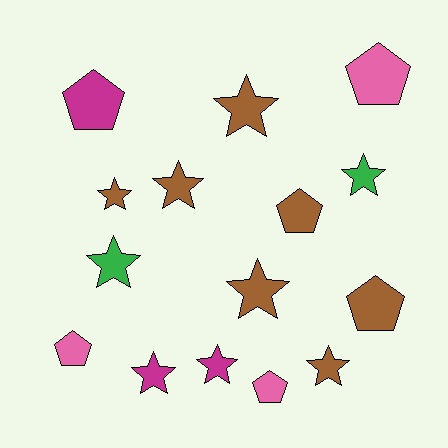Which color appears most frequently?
Brown, with 7 objects.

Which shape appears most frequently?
Star, with 9 objects.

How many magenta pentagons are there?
There is 1 magenta pentagon.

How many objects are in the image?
There are 15 objects.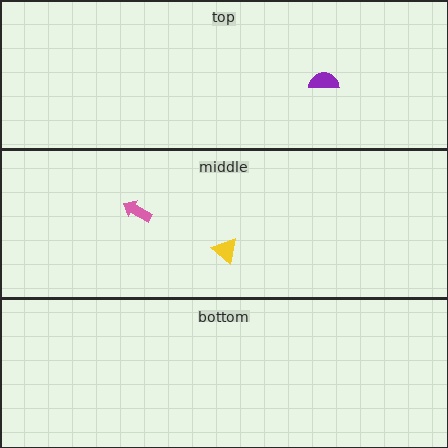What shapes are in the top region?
The purple semicircle.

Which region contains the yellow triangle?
The middle region.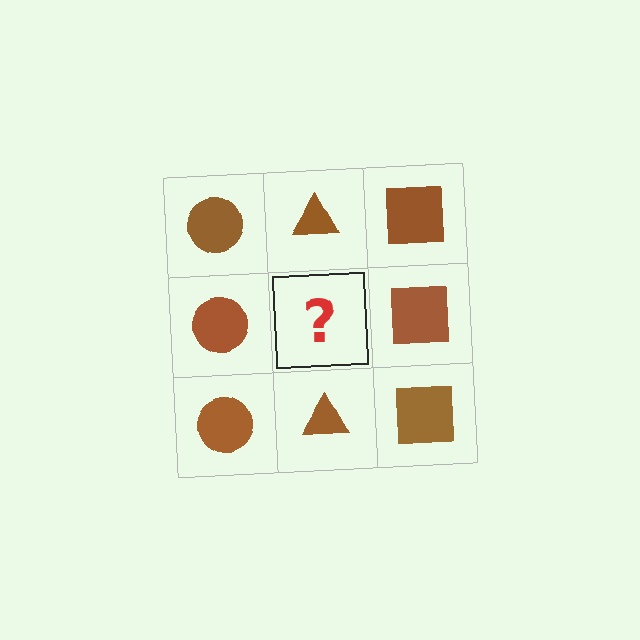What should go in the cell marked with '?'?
The missing cell should contain a brown triangle.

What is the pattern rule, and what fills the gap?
The rule is that each column has a consistent shape. The gap should be filled with a brown triangle.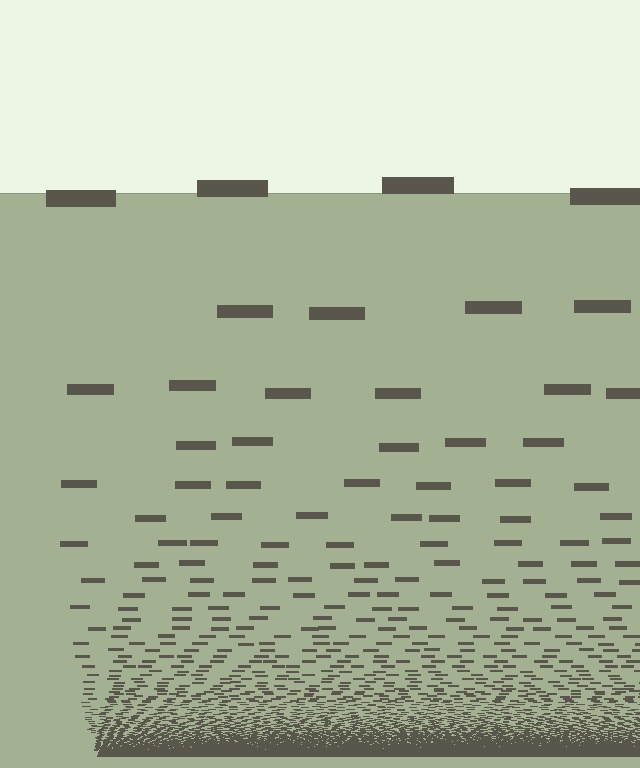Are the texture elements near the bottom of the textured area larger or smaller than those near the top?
Smaller. The gradient is inverted — elements near the bottom are smaller and denser.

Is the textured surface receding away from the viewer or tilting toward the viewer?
The surface appears to tilt toward the viewer. Texture elements get larger and sparser toward the top.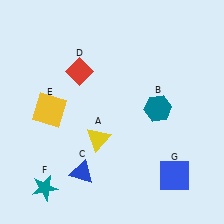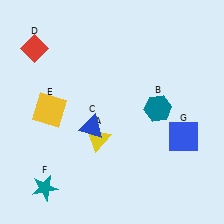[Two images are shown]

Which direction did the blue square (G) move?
The blue square (G) moved up.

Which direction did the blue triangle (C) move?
The blue triangle (C) moved up.